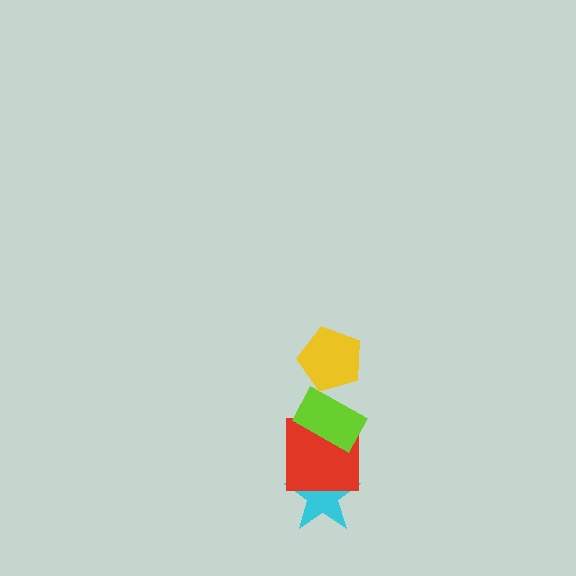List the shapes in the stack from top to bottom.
From top to bottom: the yellow pentagon, the lime rectangle, the red square, the cyan star.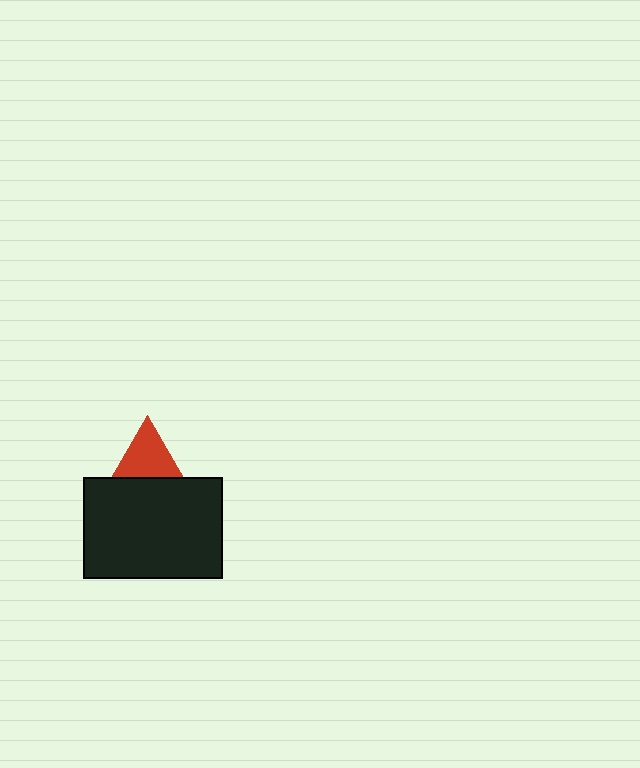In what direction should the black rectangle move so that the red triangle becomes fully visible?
The black rectangle should move down. That is the shortest direction to clear the overlap and leave the red triangle fully visible.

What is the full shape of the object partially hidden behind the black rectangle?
The partially hidden object is a red triangle.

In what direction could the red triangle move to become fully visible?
The red triangle could move up. That would shift it out from behind the black rectangle entirely.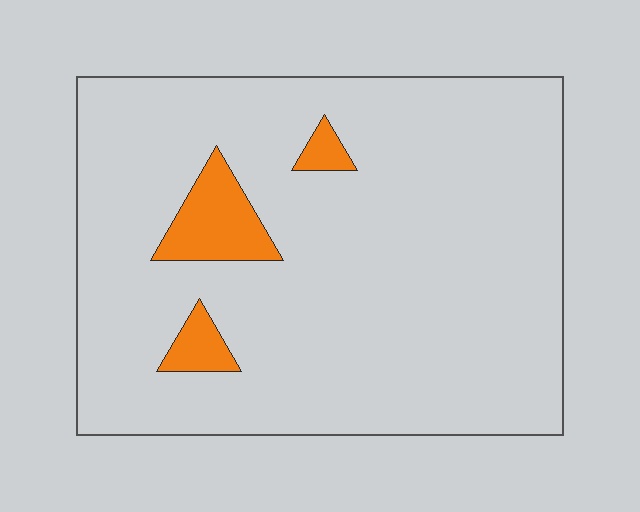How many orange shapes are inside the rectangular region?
3.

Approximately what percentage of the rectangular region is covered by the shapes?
Approximately 5%.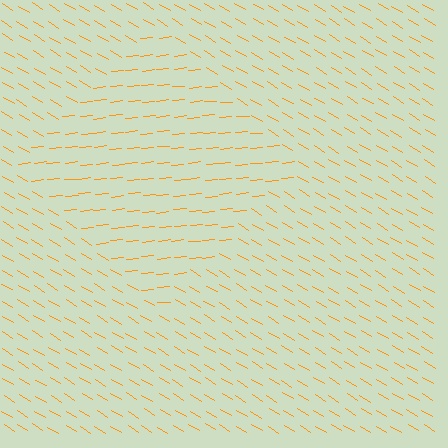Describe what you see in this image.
The image is filled with small orange line segments. A diamond region in the image has lines oriented differently from the surrounding lines, creating a visible texture boundary.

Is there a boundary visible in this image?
Yes, there is a texture boundary formed by a change in line orientation.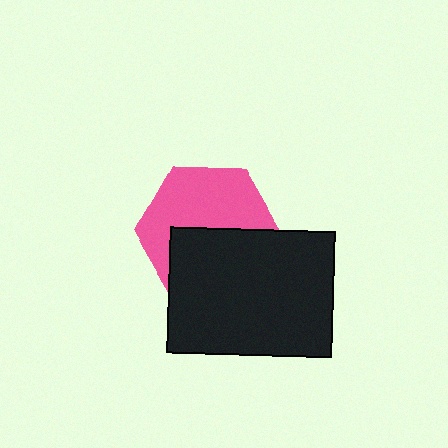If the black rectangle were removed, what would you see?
You would see the complete pink hexagon.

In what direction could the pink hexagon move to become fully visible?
The pink hexagon could move up. That would shift it out from behind the black rectangle entirely.